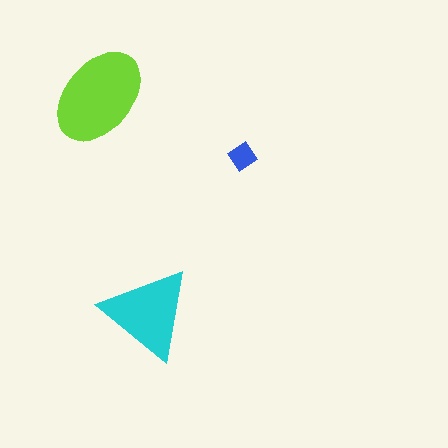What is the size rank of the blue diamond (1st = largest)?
3rd.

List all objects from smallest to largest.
The blue diamond, the cyan triangle, the lime ellipse.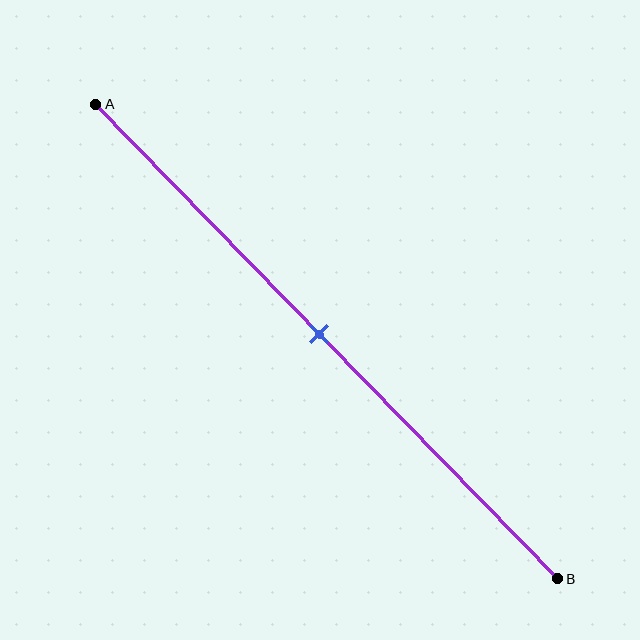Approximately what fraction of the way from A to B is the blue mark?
The blue mark is approximately 50% of the way from A to B.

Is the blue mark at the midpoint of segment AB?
Yes, the mark is approximately at the midpoint.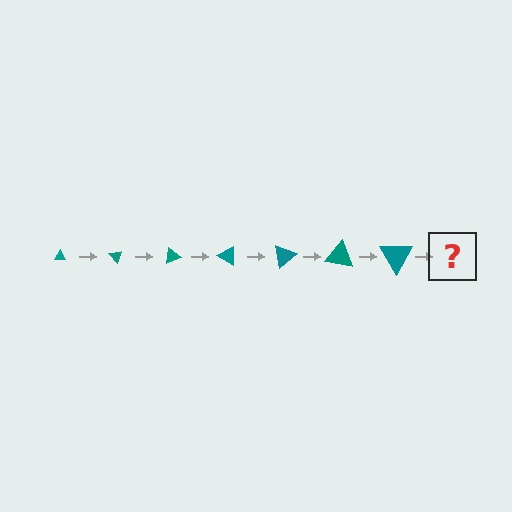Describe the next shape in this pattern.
It should be a triangle, larger than the previous one and rotated 350 degrees from the start.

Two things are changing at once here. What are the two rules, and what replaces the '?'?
The two rules are that the triangle grows larger each step and it rotates 50 degrees each step. The '?' should be a triangle, larger than the previous one and rotated 350 degrees from the start.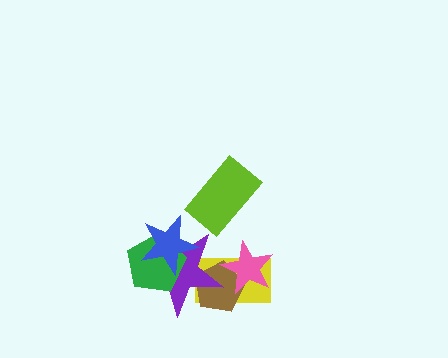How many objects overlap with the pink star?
2 objects overlap with the pink star.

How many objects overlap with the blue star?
2 objects overlap with the blue star.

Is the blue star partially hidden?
No, no other shape covers it.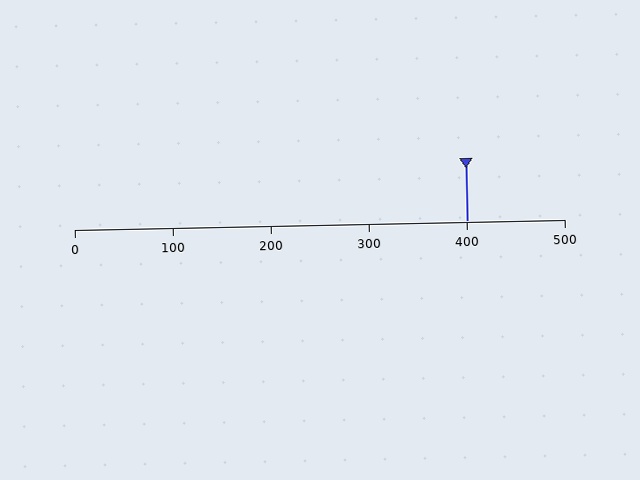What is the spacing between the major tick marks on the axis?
The major ticks are spaced 100 apart.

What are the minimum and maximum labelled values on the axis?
The axis runs from 0 to 500.